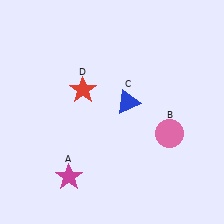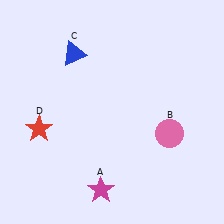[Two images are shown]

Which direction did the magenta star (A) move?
The magenta star (A) moved right.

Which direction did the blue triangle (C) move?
The blue triangle (C) moved left.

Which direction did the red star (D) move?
The red star (D) moved left.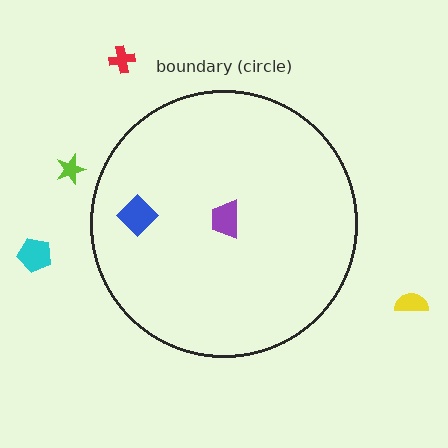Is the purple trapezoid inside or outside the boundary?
Inside.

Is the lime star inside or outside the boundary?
Outside.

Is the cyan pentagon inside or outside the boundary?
Outside.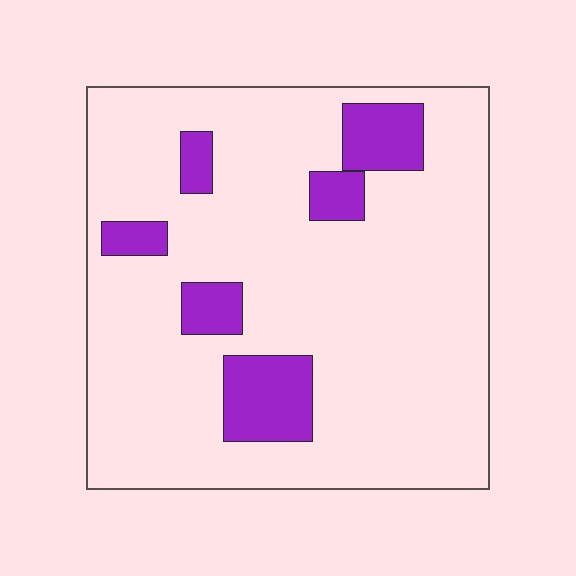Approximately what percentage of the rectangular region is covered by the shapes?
Approximately 15%.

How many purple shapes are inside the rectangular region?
6.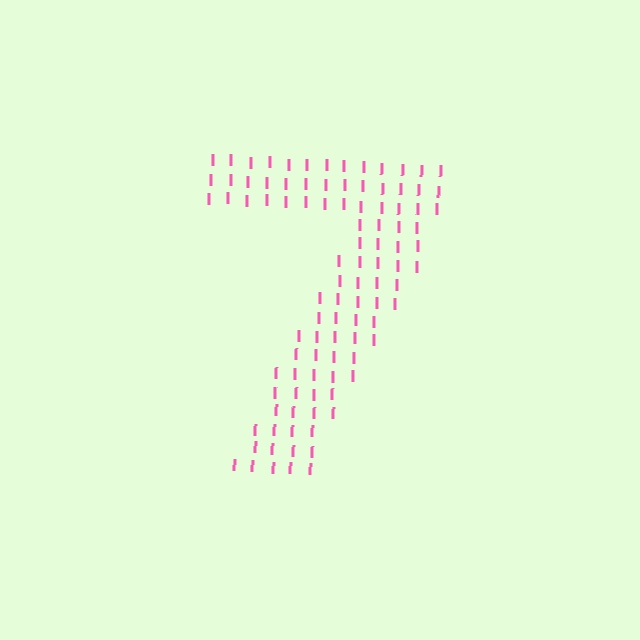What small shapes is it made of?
It is made of small letter I's.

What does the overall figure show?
The overall figure shows the digit 7.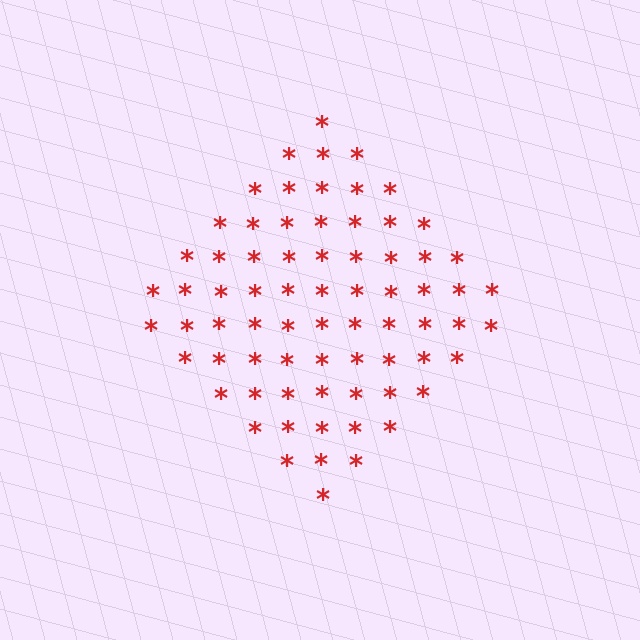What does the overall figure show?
The overall figure shows a diamond.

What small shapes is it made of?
It is made of small asterisks.